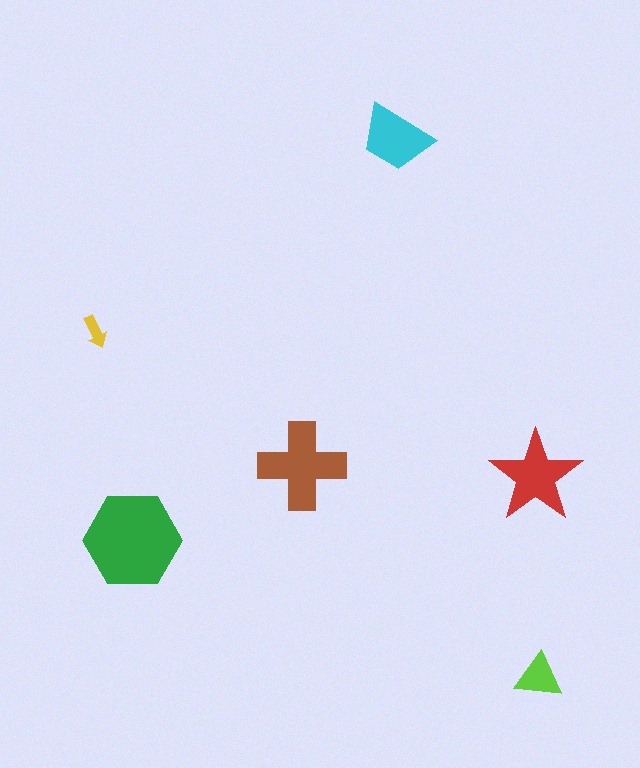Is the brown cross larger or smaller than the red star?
Larger.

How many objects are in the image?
There are 6 objects in the image.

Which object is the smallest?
The yellow arrow.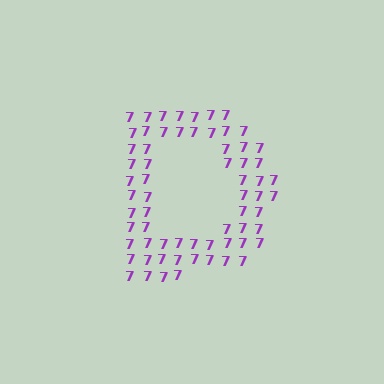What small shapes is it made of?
It is made of small digit 7's.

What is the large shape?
The large shape is the letter D.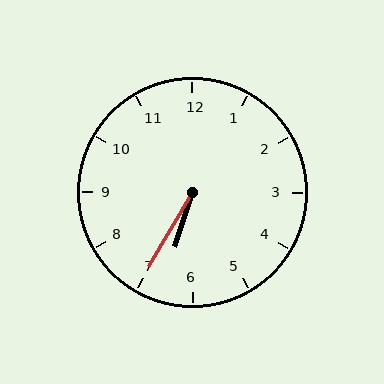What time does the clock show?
6:35.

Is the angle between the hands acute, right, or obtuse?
It is acute.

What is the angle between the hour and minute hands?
Approximately 12 degrees.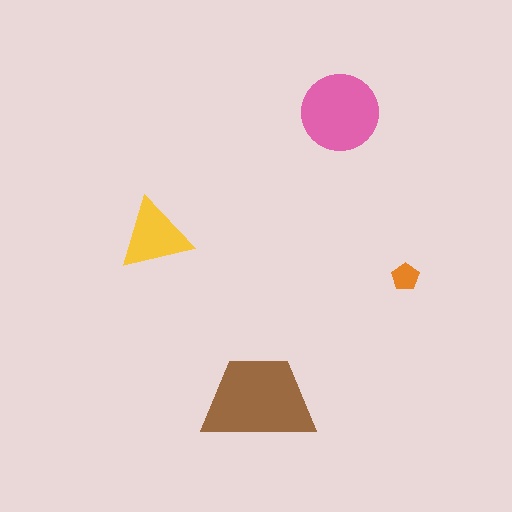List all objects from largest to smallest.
The brown trapezoid, the pink circle, the yellow triangle, the orange pentagon.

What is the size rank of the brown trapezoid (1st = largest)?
1st.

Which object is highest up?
The pink circle is topmost.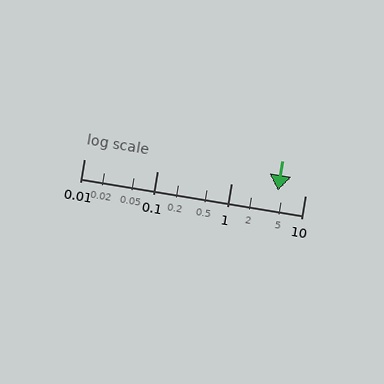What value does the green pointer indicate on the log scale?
The pointer indicates approximately 4.3.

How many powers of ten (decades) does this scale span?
The scale spans 3 decades, from 0.01 to 10.